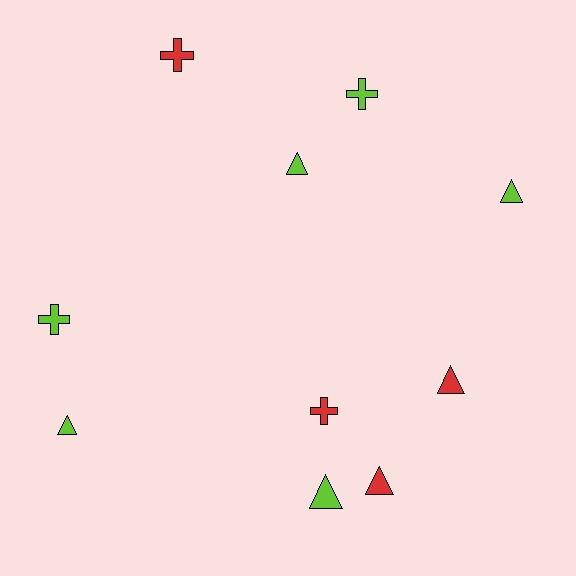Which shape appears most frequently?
Triangle, with 6 objects.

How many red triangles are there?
There are 2 red triangles.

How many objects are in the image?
There are 10 objects.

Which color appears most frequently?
Lime, with 6 objects.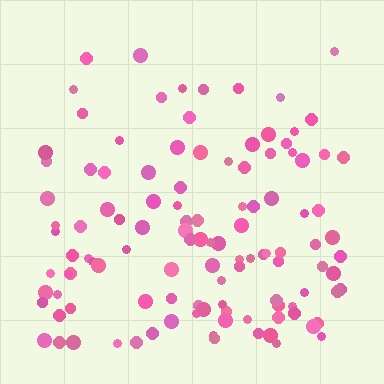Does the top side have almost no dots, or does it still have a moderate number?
Still a moderate number, just noticeably fewer than the bottom.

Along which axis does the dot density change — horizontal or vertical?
Vertical.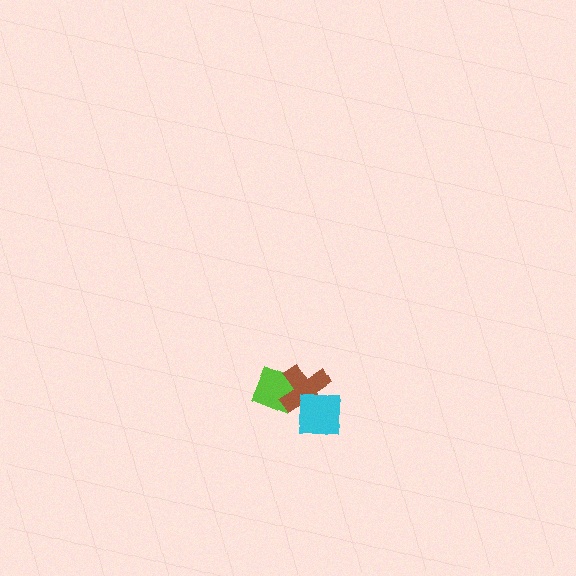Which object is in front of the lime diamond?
The brown cross is in front of the lime diamond.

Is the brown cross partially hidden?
Yes, it is partially covered by another shape.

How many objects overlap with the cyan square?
1 object overlaps with the cyan square.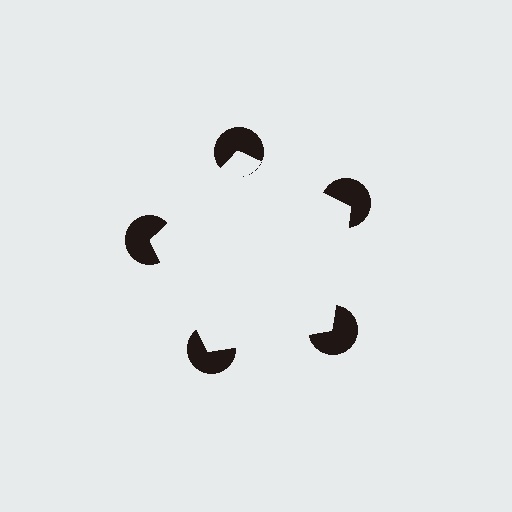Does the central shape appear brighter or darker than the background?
It typically appears slightly brighter than the background, even though no actual brightness change is drawn.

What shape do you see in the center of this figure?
An illusory pentagon — its edges are inferred from the aligned wedge cuts in the pac-man discs, not physically drawn.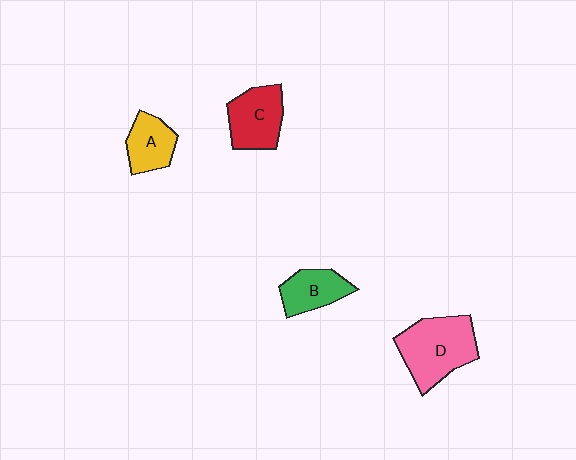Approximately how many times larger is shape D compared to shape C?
Approximately 1.4 times.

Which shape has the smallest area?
Shape A (yellow).